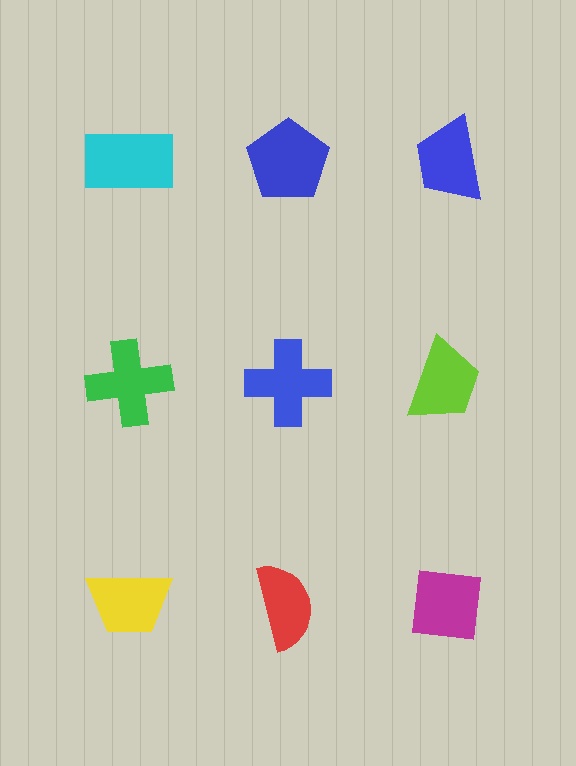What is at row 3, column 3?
A magenta square.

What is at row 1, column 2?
A blue pentagon.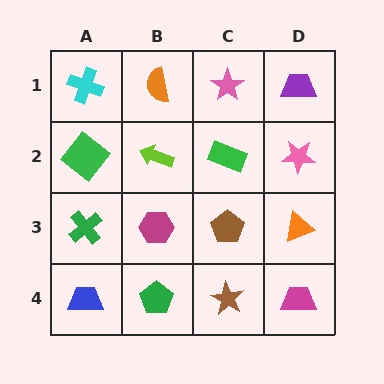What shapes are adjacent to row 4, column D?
An orange triangle (row 3, column D), a brown star (row 4, column C).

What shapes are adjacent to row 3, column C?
A green rectangle (row 2, column C), a brown star (row 4, column C), a magenta hexagon (row 3, column B), an orange triangle (row 3, column D).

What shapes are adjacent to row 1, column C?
A green rectangle (row 2, column C), an orange semicircle (row 1, column B), a purple trapezoid (row 1, column D).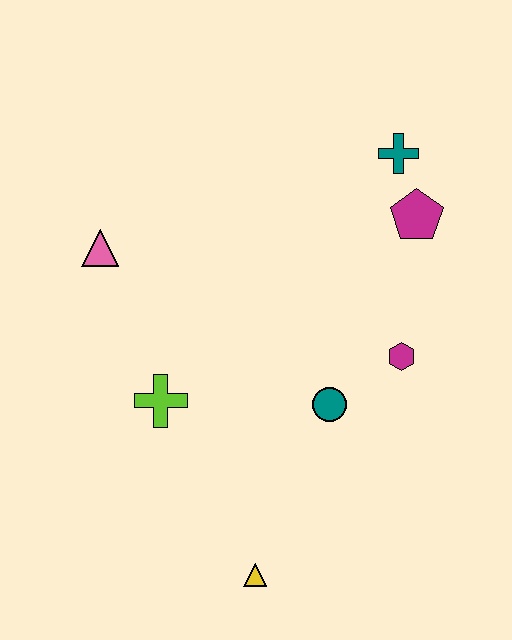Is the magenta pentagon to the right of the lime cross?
Yes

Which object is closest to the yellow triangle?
The teal circle is closest to the yellow triangle.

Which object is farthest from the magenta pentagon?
The yellow triangle is farthest from the magenta pentagon.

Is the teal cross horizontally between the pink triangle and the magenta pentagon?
Yes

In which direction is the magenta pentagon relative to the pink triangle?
The magenta pentagon is to the right of the pink triangle.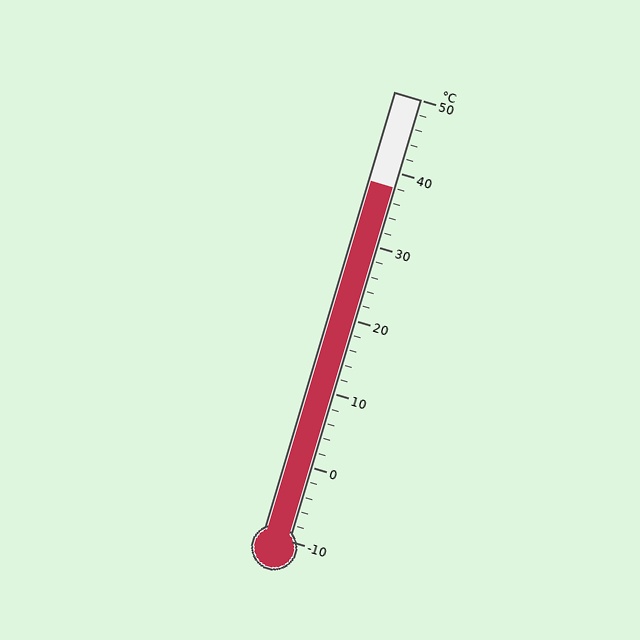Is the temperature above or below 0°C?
The temperature is above 0°C.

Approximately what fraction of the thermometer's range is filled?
The thermometer is filled to approximately 80% of its range.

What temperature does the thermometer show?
The thermometer shows approximately 38°C.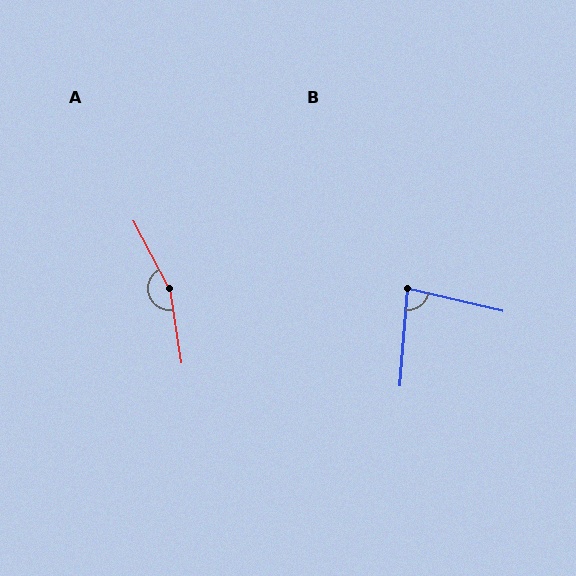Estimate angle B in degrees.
Approximately 81 degrees.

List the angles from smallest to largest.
B (81°), A (161°).